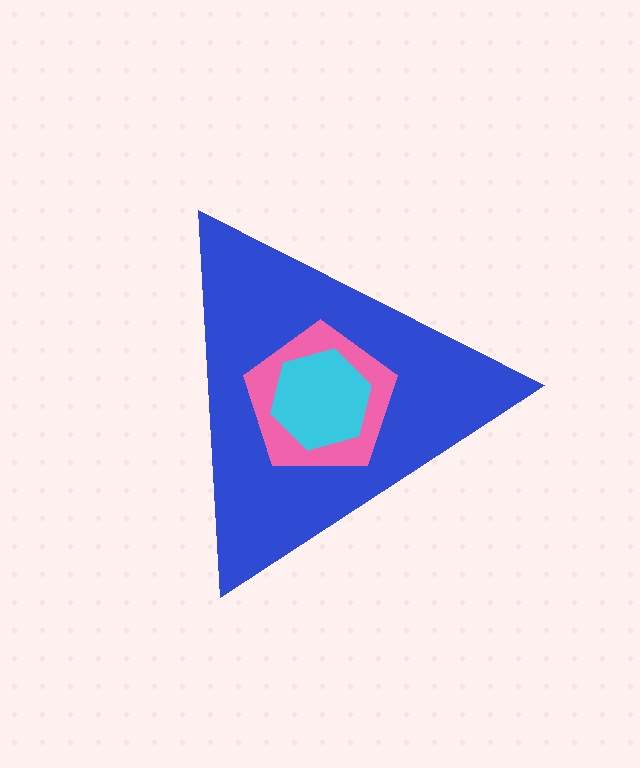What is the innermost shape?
The cyan hexagon.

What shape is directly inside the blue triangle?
The pink pentagon.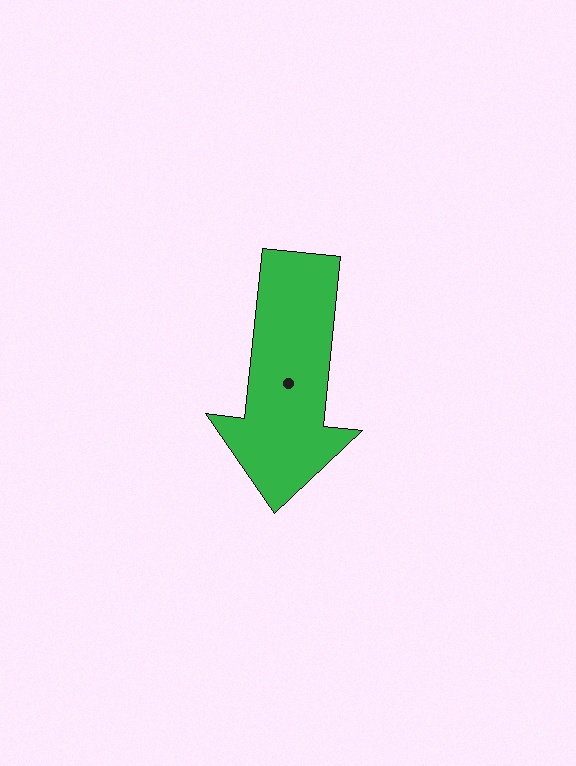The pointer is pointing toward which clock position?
Roughly 6 o'clock.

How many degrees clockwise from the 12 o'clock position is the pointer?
Approximately 186 degrees.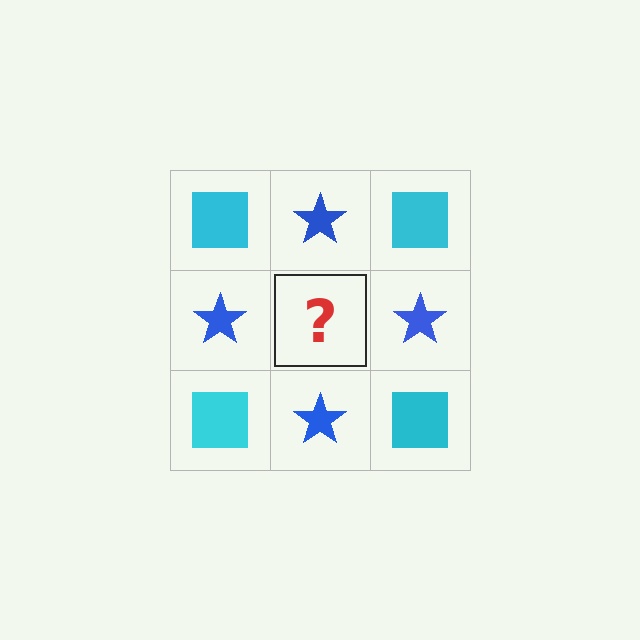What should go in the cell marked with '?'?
The missing cell should contain a cyan square.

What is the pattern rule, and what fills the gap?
The rule is that it alternates cyan square and blue star in a checkerboard pattern. The gap should be filled with a cyan square.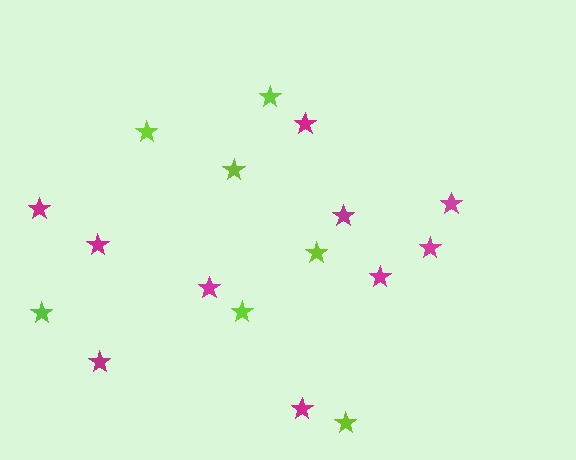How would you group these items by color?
There are 2 groups: one group of lime stars (7) and one group of magenta stars (10).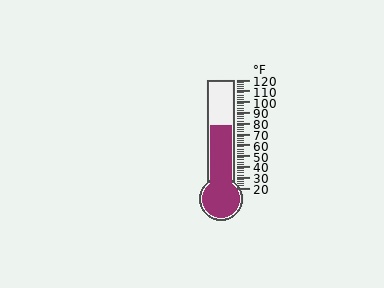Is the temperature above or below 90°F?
The temperature is below 90°F.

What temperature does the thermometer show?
The thermometer shows approximately 78°F.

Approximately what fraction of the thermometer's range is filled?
The thermometer is filled to approximately 60% of its range.